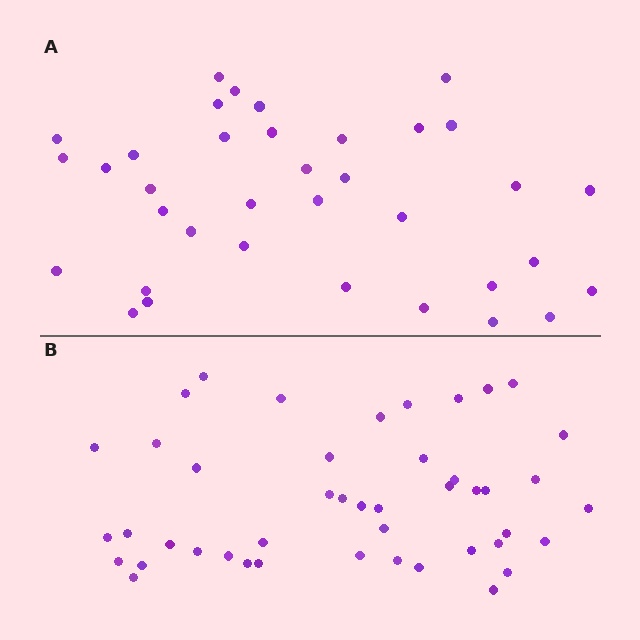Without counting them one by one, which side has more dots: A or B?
Region B (the bottom region) has more dots.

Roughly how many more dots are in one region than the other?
Region B has roughly 8 or so more dots than region A.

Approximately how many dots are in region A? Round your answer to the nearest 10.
About 40 dots. (The exact count is 36, which rounds to 40.)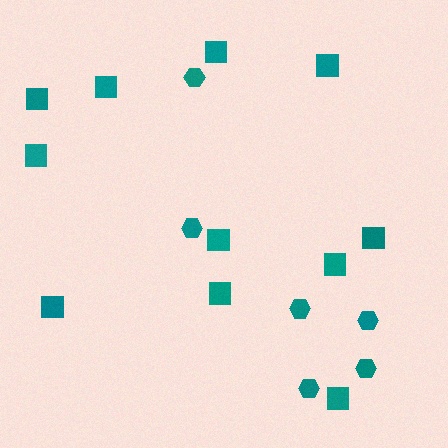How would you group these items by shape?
There are 2 groups: one group of squares (11) and one group of hexagons (6).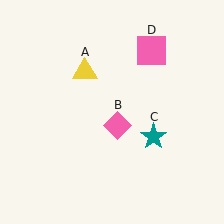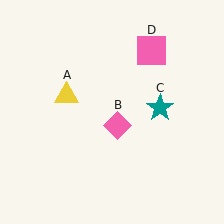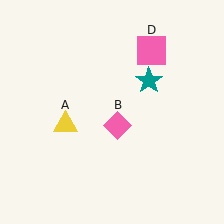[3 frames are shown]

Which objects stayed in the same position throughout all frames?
Pink diamond (object B) and pink square (object D) remained stationary.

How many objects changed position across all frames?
2 objects changed position: yellow triangle (object A), teal star (object C).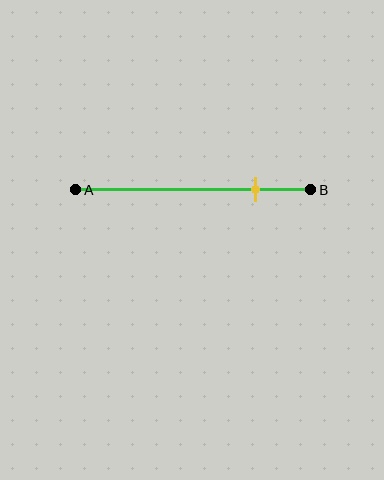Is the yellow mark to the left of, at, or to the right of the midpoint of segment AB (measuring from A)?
The yellow mark is to the right of the midpoint of segment AB.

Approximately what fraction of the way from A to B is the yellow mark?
The yellow mark is approximately 75% of the way from A to B.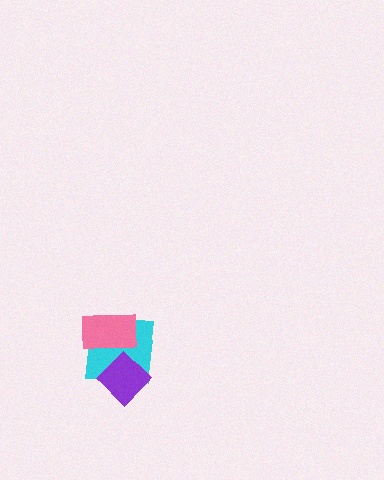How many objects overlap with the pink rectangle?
1 object overlaps with the pink rectangle.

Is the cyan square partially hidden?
Yes, it is partially covered by another shape.